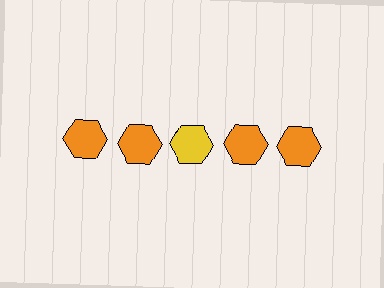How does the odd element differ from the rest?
It has a different color: yellow instead of orange.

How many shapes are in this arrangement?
There are 5 shapes arranged in a grid pattern.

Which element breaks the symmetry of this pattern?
The yellow hexagon in the top row, center column breaks the symmetry. All other shapes are orange hexagons.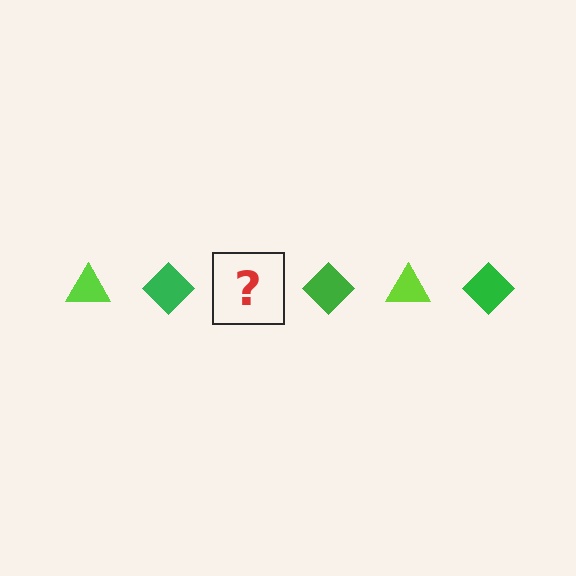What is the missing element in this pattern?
The missing element is a lime triangle.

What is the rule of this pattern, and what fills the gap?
The rule is that the pattern alternates between lime triangle and green diamond. The gap should be filled with a lime triangle.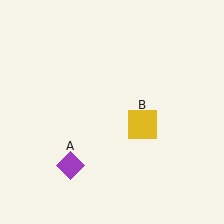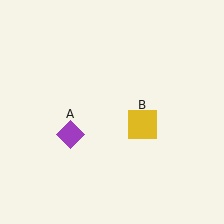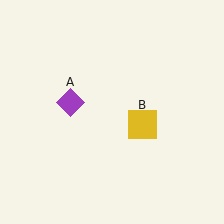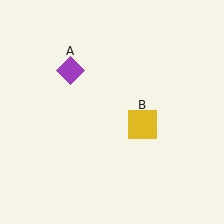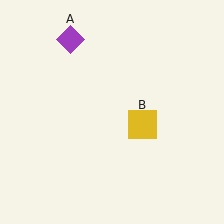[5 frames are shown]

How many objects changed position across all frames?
1 object changed position: purple diamond (object A).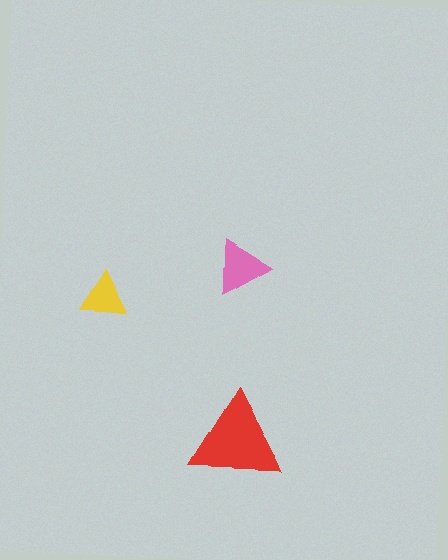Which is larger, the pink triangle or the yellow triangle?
The pink one.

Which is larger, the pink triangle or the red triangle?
The red one.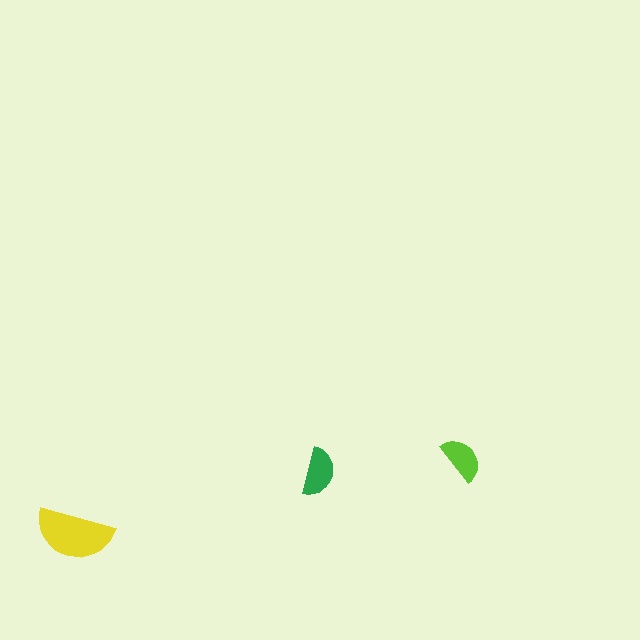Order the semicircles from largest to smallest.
the yellow one, the green one, the lime one.